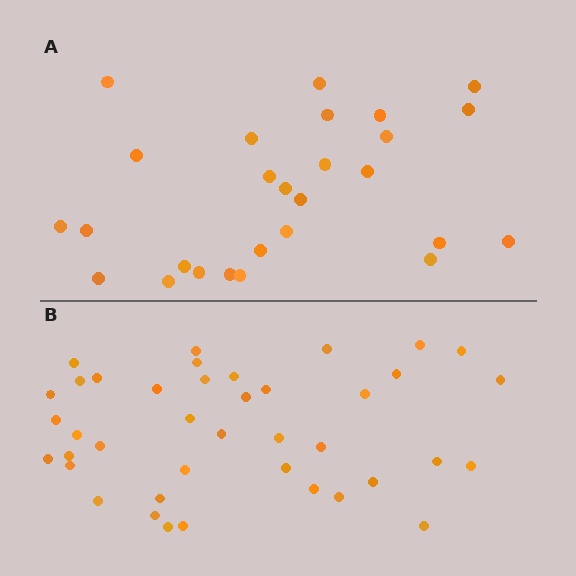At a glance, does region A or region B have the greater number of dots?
Region B (the bottom region) has more dots.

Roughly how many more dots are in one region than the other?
Region B has approximately 15 more dots than region A.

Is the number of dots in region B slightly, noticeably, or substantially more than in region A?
Region B has substantially more. The ratio is roughly 1.5 to 1.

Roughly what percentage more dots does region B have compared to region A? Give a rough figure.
About 50% more.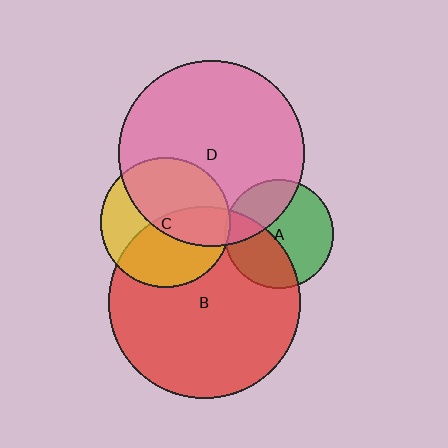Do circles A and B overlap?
Yes.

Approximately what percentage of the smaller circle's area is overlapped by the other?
Approximately 40%.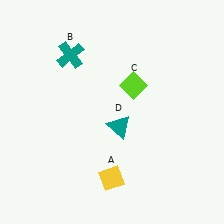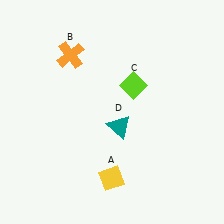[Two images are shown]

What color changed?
The cross (B) changed from teal in Image 1 to orange in Image 2.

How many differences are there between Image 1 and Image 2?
There is 1 difference between the two images.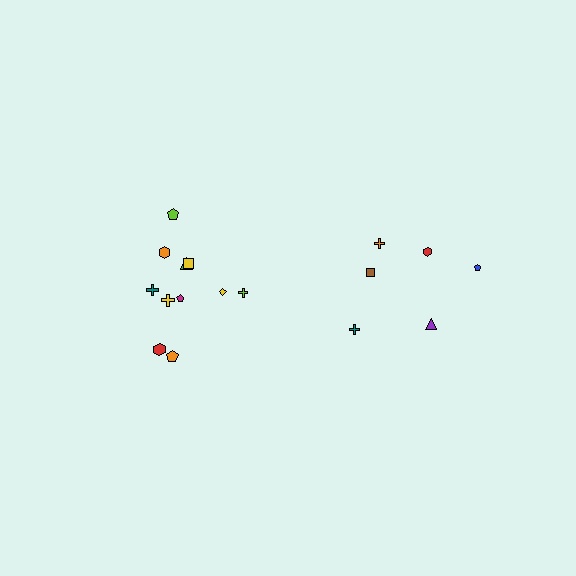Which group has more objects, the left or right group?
The left group.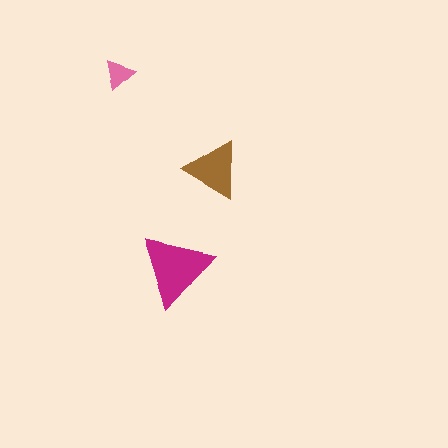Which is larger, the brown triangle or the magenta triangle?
The magenta one.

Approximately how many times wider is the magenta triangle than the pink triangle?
About 2.5 times wider.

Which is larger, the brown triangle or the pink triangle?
The brown one.